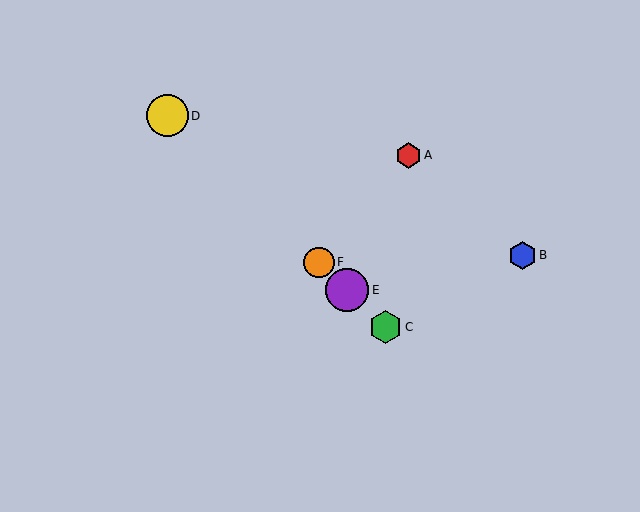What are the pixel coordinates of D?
Object D is at (167, 116).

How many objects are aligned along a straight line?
4 objects (C, D, E, F) are aligned along a straight line.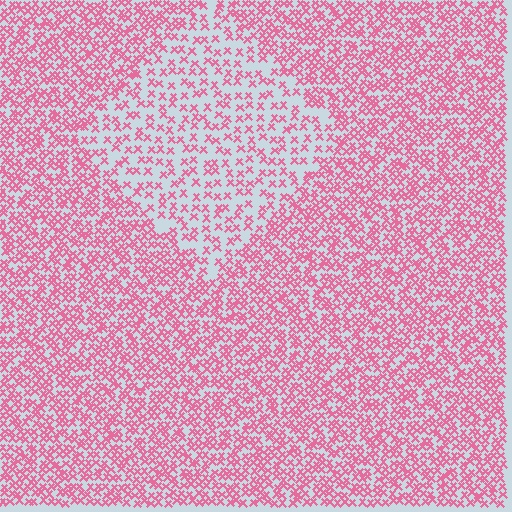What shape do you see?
I see a diamond.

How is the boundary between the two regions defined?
The boundary is defined by a change in element density (approximately 2.0x ratio). All elements are the same color, size, and shape.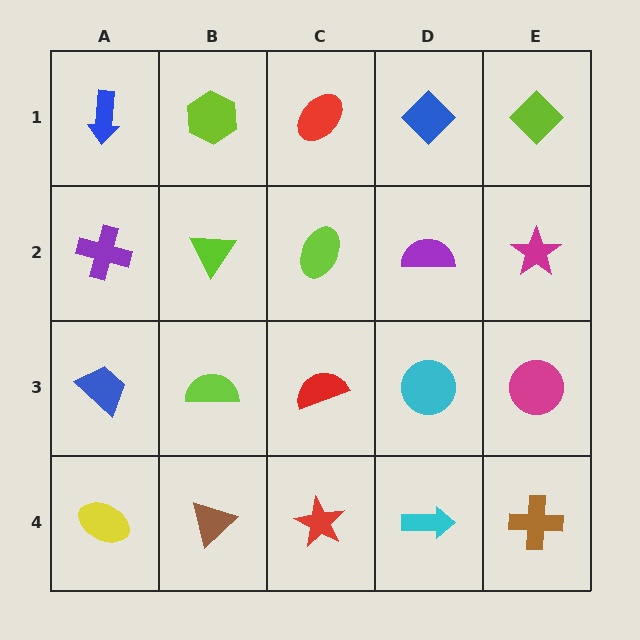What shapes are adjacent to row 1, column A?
A purple cross (row 2, column A), a lime hexagon (row 1, column B).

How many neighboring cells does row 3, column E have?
3.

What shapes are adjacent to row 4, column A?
A blue trapezoid (row 3, column A), a brown triangle (row 4, column B).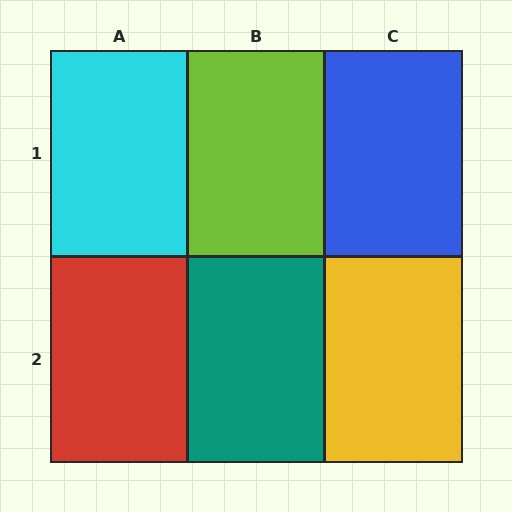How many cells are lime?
1 cell is lime.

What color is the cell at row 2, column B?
Teal.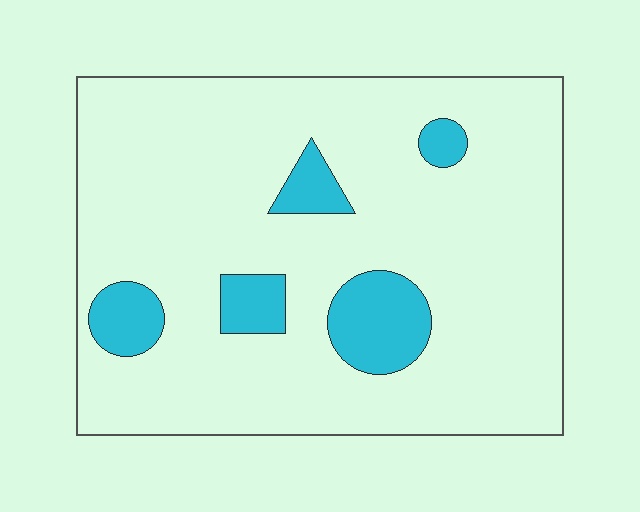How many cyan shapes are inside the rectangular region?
5.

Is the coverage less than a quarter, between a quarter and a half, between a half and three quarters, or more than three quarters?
Less than a quarter.